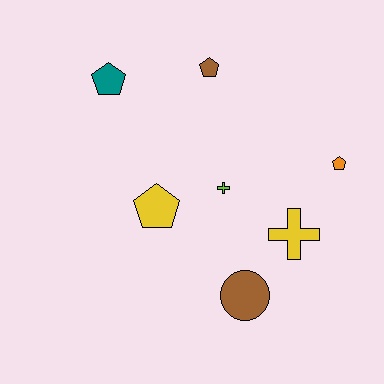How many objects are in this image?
There are 7 objects.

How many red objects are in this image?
There are no red objects.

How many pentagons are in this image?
There are 4 pentagons.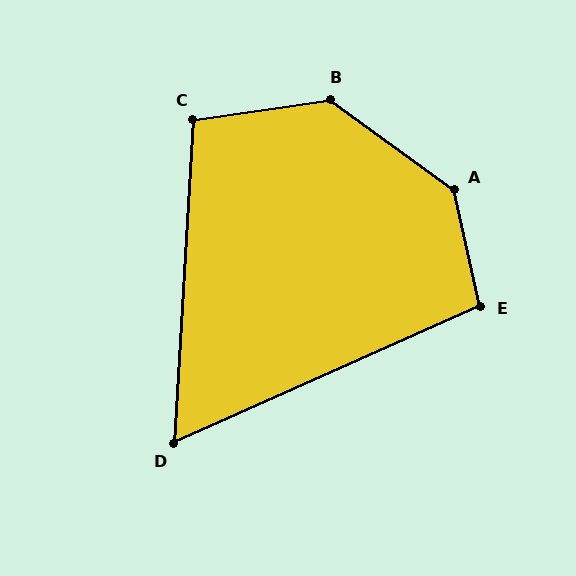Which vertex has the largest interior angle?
A, at approximately 139 degrees.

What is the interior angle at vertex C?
Approximately 102 degrees (obtuse).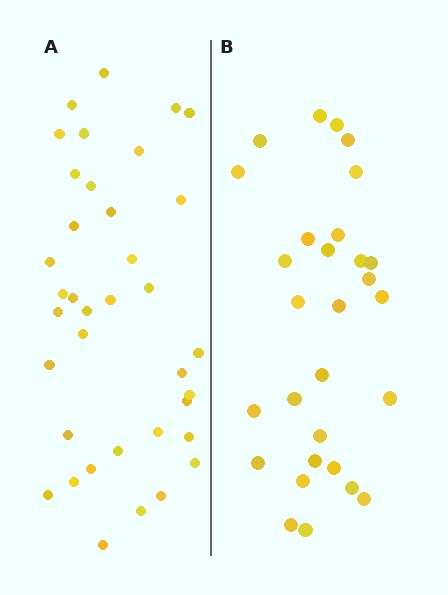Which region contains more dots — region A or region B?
Region A (the left region) has more dots.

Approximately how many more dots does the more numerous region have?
Region A has roughly 8 or so more dots than region B.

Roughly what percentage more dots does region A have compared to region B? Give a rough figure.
About 30% more.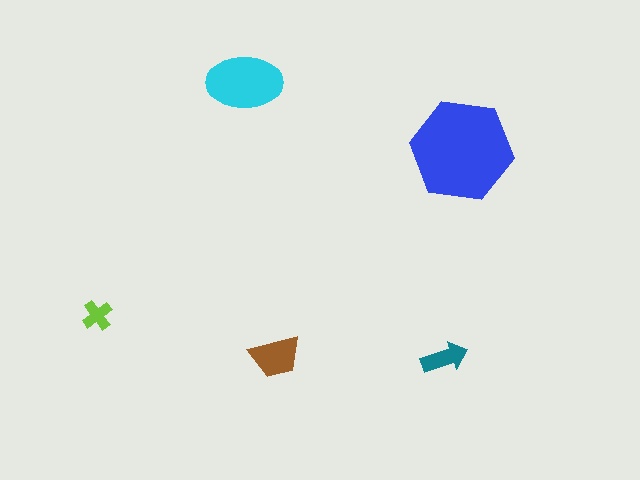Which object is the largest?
The blue hexagon.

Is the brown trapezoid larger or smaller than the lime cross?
Larger.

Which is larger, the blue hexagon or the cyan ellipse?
The blue hexagon.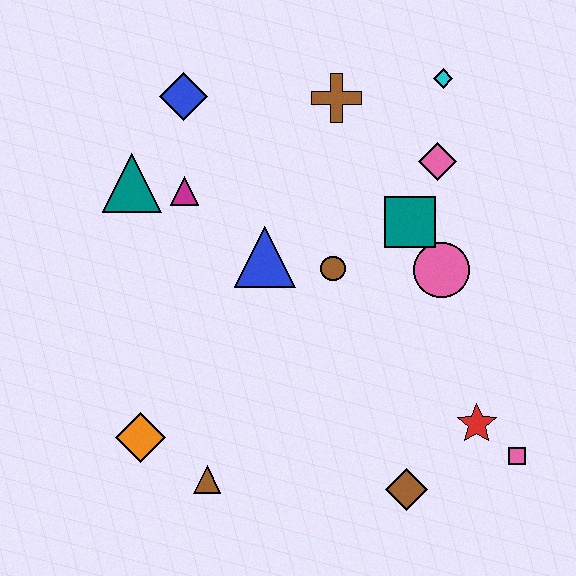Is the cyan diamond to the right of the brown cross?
Yes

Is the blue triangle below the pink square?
No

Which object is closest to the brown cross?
The cyan diamond is closest to the brown cross.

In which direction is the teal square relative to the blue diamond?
The teal square is to the right of the blue diamond.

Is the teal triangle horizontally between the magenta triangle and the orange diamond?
No